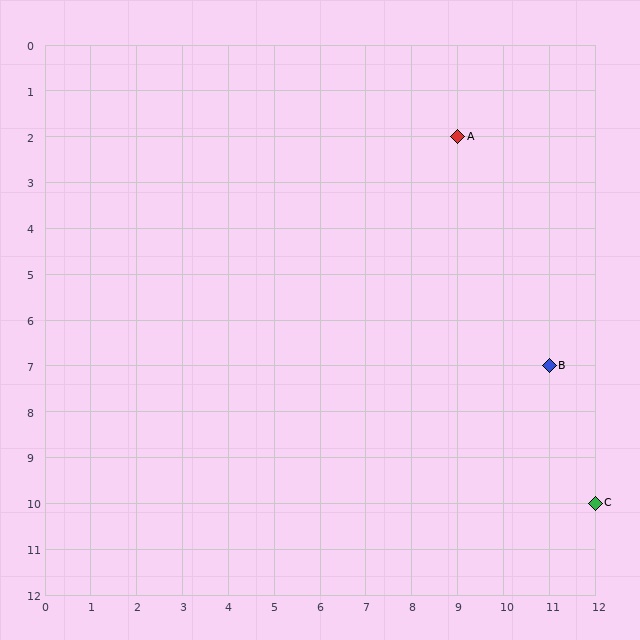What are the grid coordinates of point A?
Point A is at grid coordinates (9, 2).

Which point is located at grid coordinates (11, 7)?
Point B is at (11, 7).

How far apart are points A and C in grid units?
Points A and C are 3 columns and 8 rows apart (about 8.5 grid units diagonally).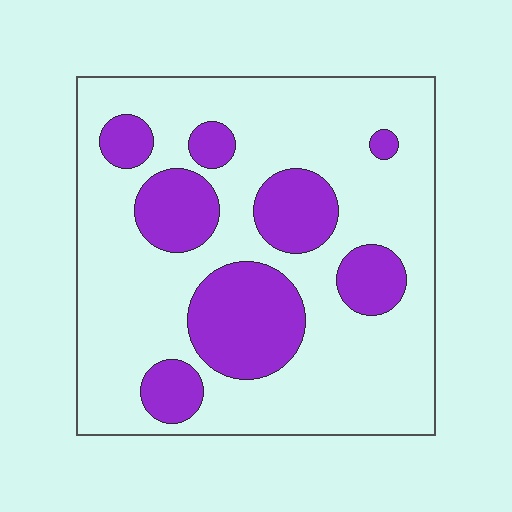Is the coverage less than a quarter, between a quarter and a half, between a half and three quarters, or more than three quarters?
Between a quarter and a half.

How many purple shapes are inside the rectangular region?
8.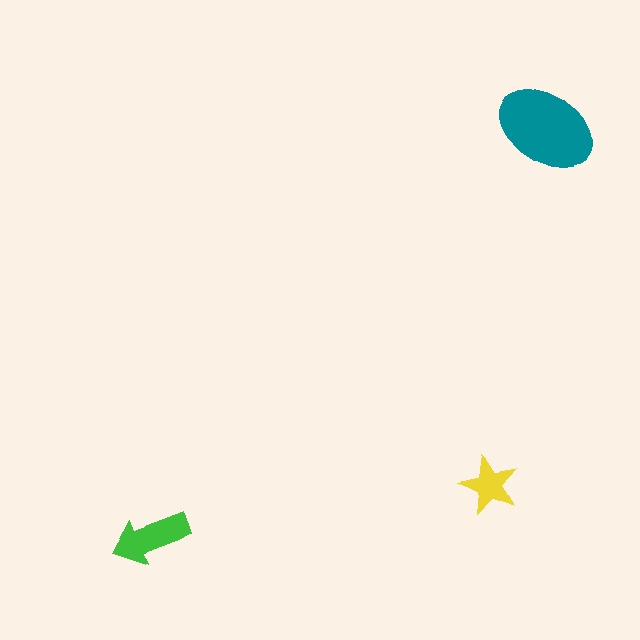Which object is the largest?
The teal ellipse.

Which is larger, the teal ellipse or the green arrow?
The teal ellipse.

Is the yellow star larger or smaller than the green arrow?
Smaller.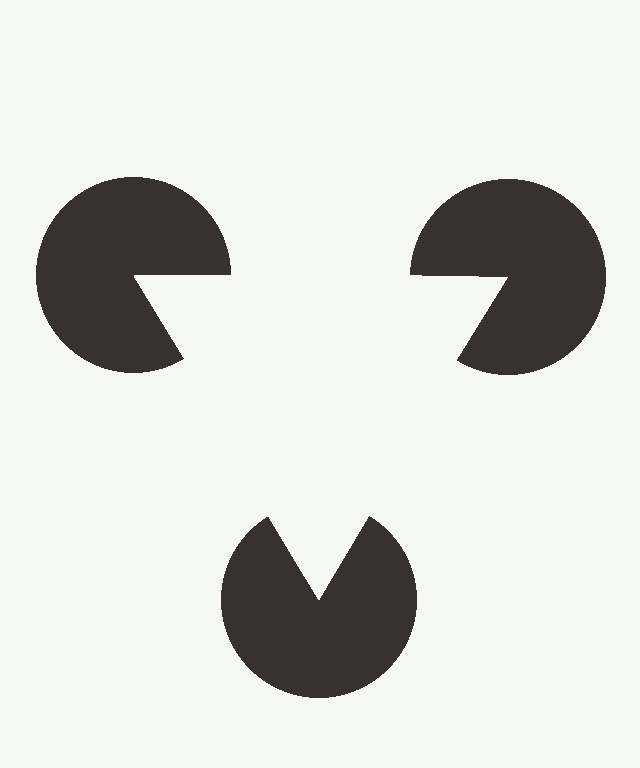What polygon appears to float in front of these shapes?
An illusory triangle — its edges are inferred from the aligned wedge cuts in the pac-man discs, not physically drawn.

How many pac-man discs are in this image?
There are 3 — one at each vertex of the illusory triangle.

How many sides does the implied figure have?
3 sides.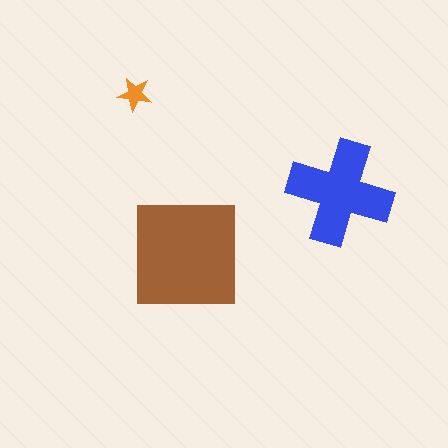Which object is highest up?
The orange star is topmost.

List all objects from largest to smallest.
The brown square, the blue cross, the orange star.